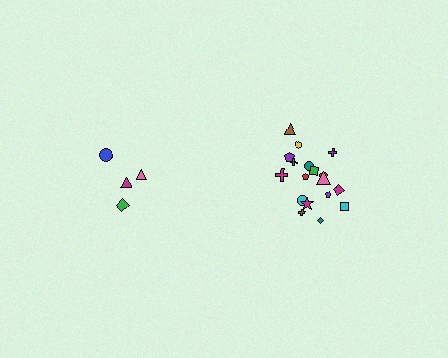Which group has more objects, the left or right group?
The right group.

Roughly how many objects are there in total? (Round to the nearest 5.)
Roughly 20 objects in total.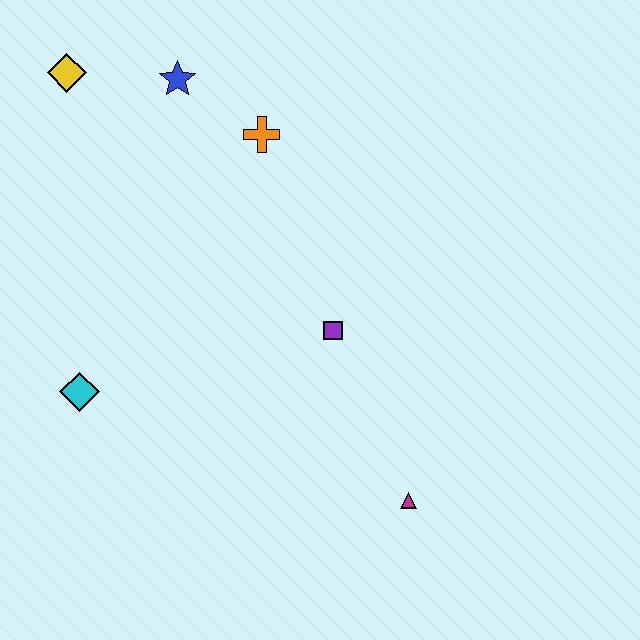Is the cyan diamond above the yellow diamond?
No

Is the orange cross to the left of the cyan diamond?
No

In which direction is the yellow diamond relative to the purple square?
The yellow diamond is to the left of the purple square.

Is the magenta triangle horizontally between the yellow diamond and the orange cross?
No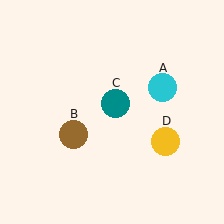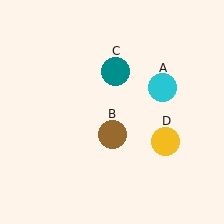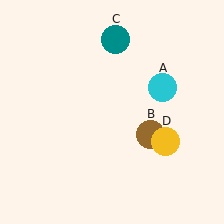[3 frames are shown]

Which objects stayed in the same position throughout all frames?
Cyan circle (object A) and yellow circle (object D) remained stationary.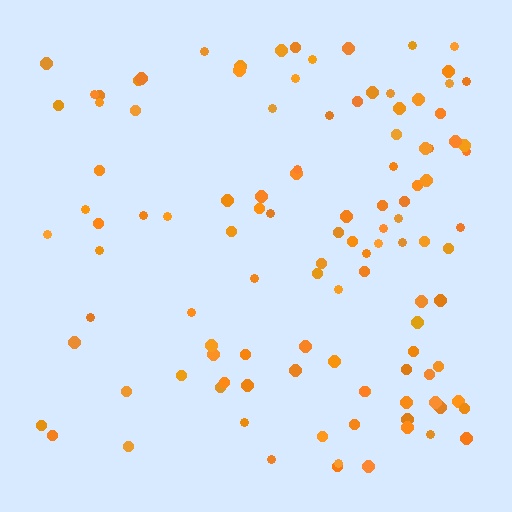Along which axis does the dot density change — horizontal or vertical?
Horizontal.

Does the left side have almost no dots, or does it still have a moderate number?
Still a moderate number, just noticeably fewer than the right.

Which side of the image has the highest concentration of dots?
The right.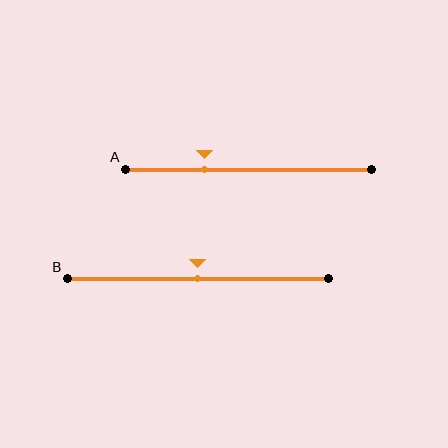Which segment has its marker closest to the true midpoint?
Segment B has its marker closest to the true midpoint.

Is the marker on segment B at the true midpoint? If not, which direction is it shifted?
Yes, the marker on segment B is at the true midpoint.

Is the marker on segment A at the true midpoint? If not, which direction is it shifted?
No, the marker on segment A is shifted to the left by about 18% of the segment length.